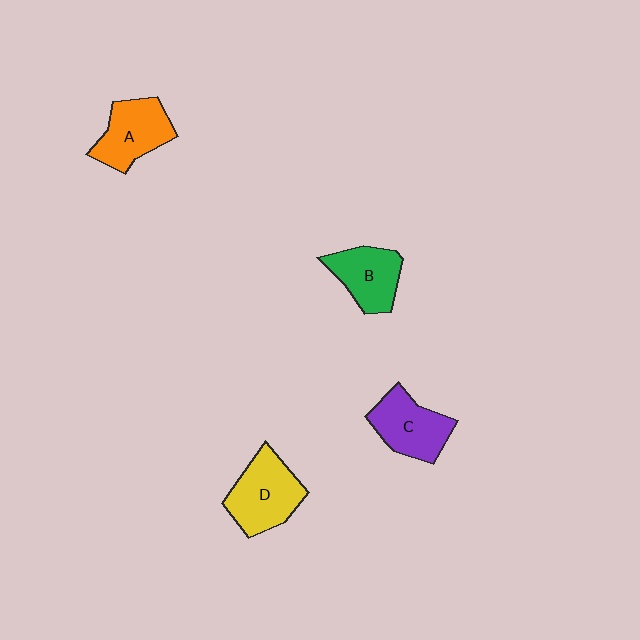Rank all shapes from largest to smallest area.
From largest to smallest: D (yellow), C (purple), A (orange), B (green).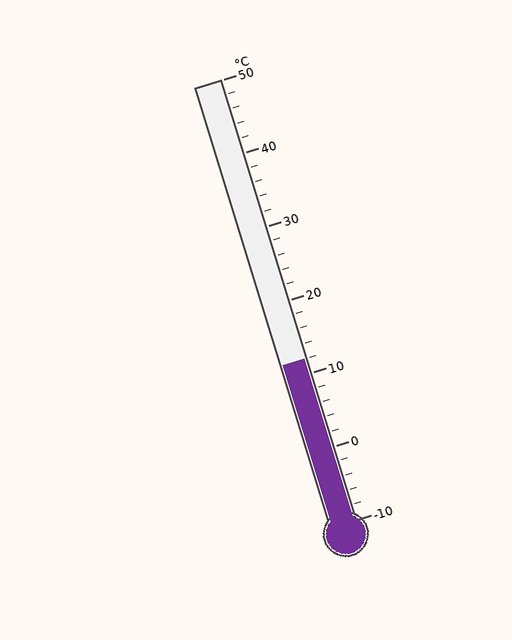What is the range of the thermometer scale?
The thermometer scale ranges from -10°C to 50°C.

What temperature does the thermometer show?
The thermometer shows approximately 12°C.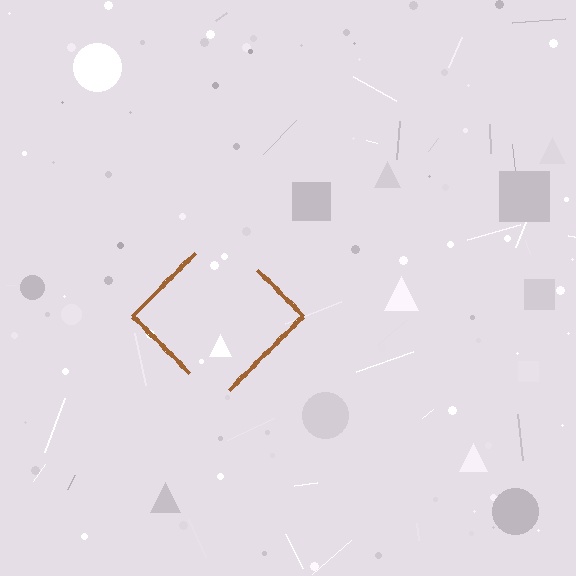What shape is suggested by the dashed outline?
The dashed outline suggests a diamond.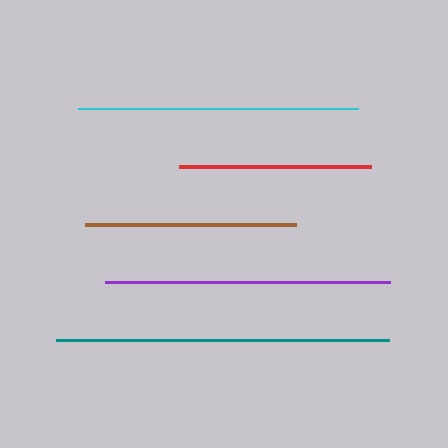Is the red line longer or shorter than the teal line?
The teal line is longer than the red line.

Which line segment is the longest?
The teal line is the longest at approximately 332 pixels.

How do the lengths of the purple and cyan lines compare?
The purple and cyan lines are approximately the same length.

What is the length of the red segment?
The red segment is approximately 192 pixels long.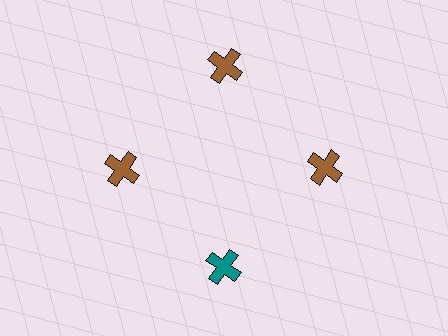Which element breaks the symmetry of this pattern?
The teal cross at roughly the 6 o'clock position breaks the symmetry. All other shapes are brown crosses.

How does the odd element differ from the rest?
It has a different color: teal instead of brown.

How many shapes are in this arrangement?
There are 4 shapes arranged in a ring pattern.